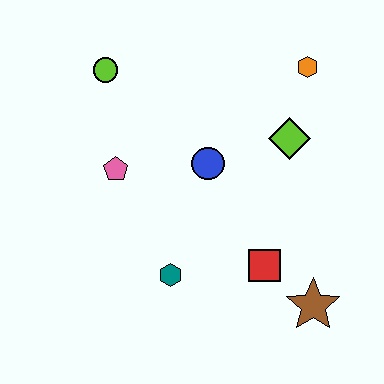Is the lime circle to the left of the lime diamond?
Yes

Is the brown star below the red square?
Yes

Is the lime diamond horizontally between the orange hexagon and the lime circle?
Yes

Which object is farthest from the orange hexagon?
The teal hexagon is farthest from the orange hexagon.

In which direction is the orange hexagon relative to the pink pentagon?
The orange hexagon is to the right of the pink pentagon.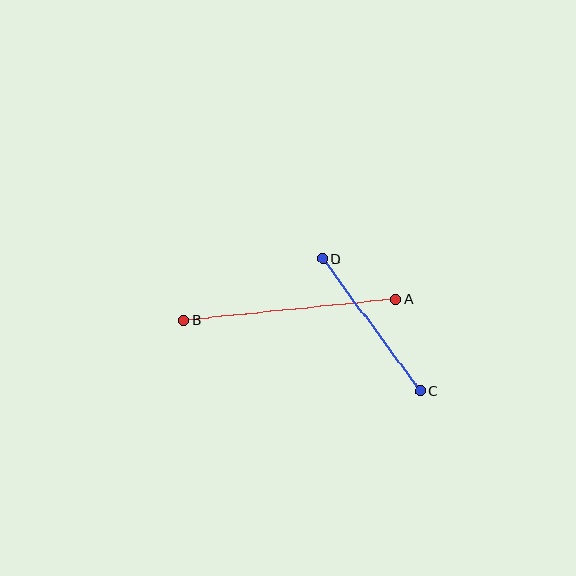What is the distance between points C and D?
The distance is approximately 164 pixels.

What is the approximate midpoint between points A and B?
The midpoint is at approximately (290, 310) pixels.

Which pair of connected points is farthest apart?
Points A and B are farthest apart.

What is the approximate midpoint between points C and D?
The midpoint is at approximately (372, 325) pixels.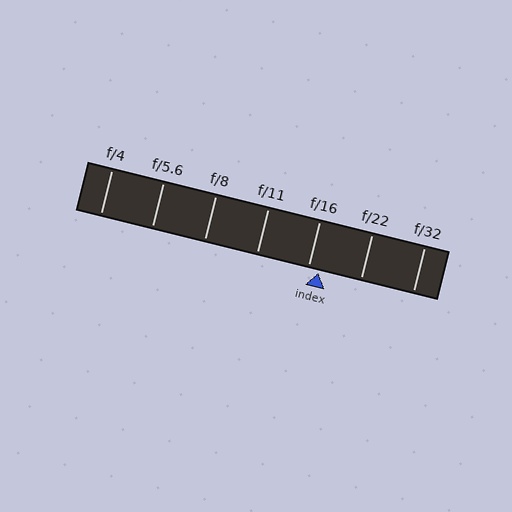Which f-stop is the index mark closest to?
The index mark is closest to f/16.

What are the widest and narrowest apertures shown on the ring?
The widest aperture shown is f/4 and the narrowest is f/32.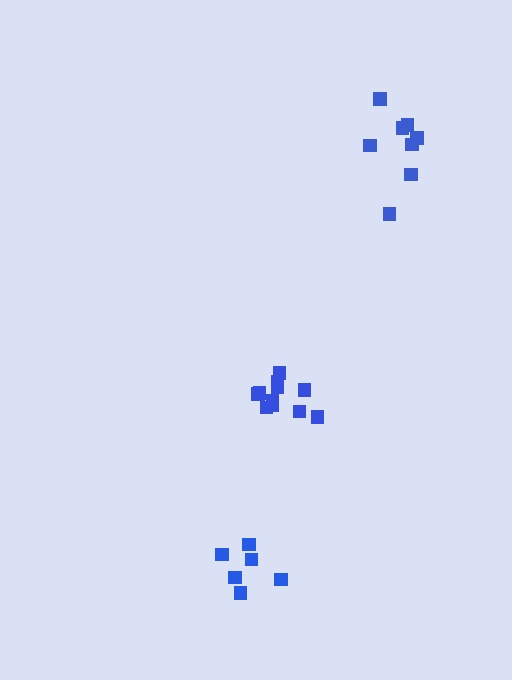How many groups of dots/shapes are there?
There are 3 groups.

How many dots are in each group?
Group 1: 8 dots, Group 2: 6 dots, Group 3: 11 dots (25 total).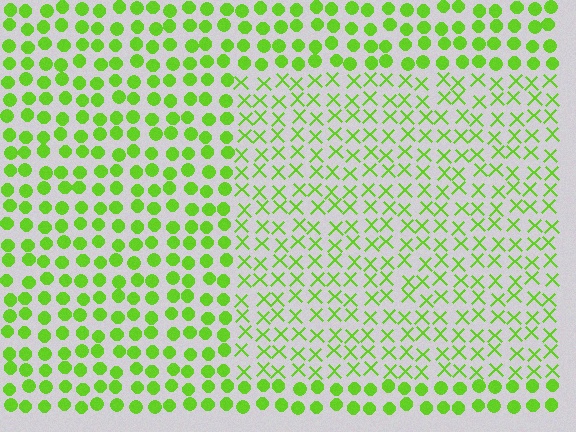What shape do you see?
I see a rectangle.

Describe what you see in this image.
The image is filled with small lime elements arranged in a uniform grid. A rectangle-shaped region contains X marks, while the surrounding area contains circles. The boundary is defined purely by the change in element shape.